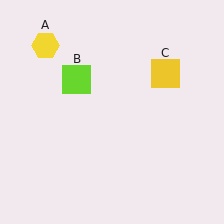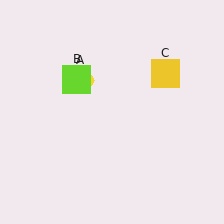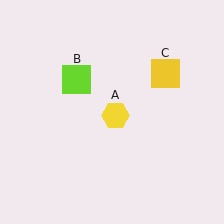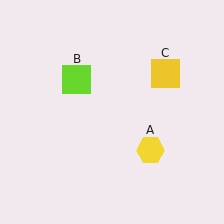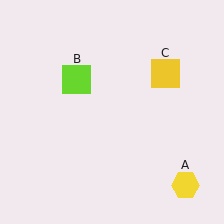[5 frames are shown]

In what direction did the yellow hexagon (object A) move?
The yellow hexagon (object A) moved down and to the right.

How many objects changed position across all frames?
1 object changed position: yellow hexagon (object A).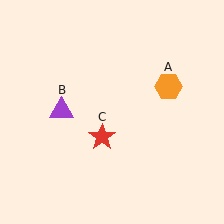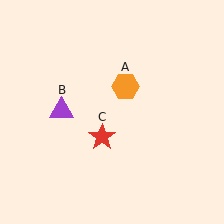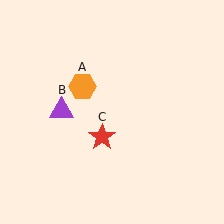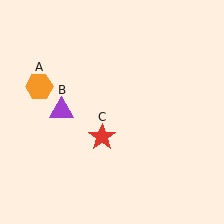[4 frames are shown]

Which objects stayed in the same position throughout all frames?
Purple triangle (object B) and red star (object C) remained stationary.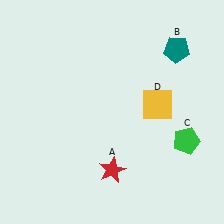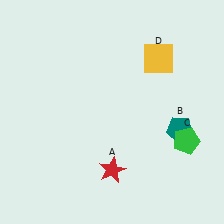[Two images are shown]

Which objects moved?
The objects that moved are: the teal pentagon (B), the yellow square (D).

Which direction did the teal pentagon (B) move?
The teal pentagon (B) moved down.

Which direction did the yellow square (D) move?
The yellow square (D) moved up.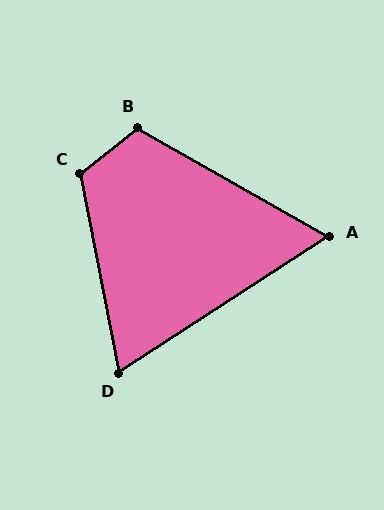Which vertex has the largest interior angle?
C, at approximately 118 degrees.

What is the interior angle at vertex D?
Approximately 68 degrees (acute).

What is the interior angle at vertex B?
Approximately 112 degrees (obtuse).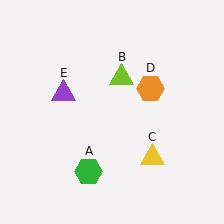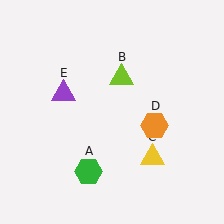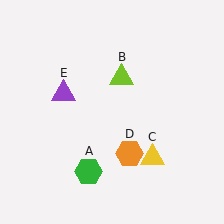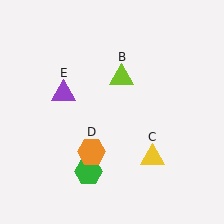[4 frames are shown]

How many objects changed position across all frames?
1 object changed position: orange hexagon (object D).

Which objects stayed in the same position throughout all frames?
Green hexagon (object A) and lime triangle (object B) and yellow triangle (object C) and purple triangle (object E) remained stationary.